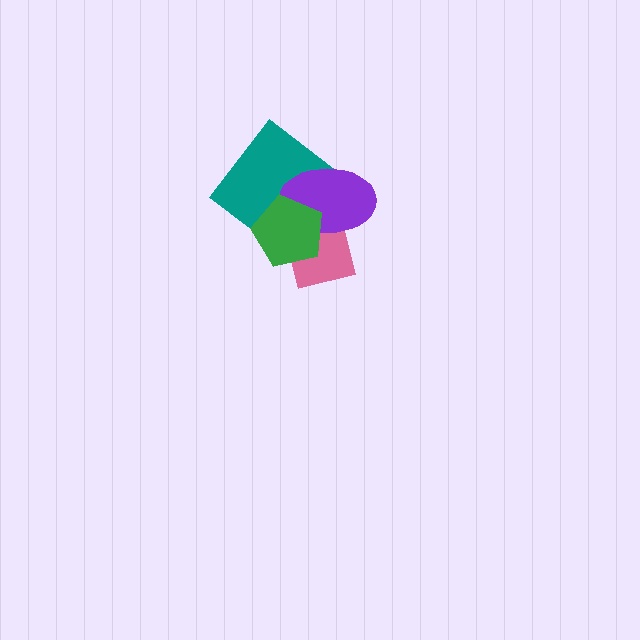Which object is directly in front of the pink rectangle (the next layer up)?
The teal diamond is directly in front of the pink rectangle.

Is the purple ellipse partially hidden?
Yes, it is partially covered by another shape.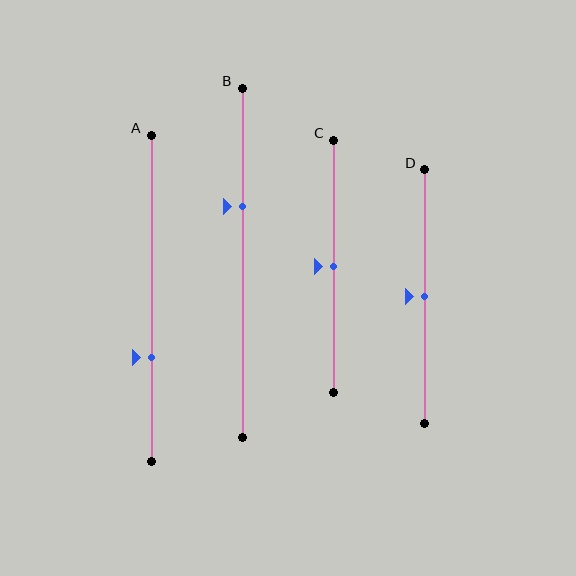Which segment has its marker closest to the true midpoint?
Segment C has its marker closest to the true midpoint.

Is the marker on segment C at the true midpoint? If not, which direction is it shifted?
Yes, the marker on segment C is at the true midpoint.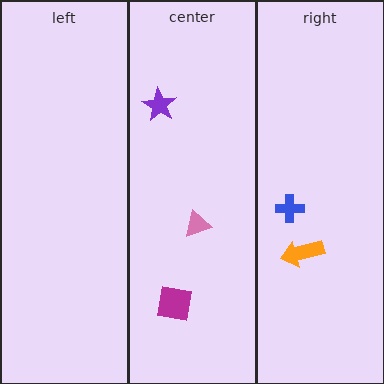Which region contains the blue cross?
The right region.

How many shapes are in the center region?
3.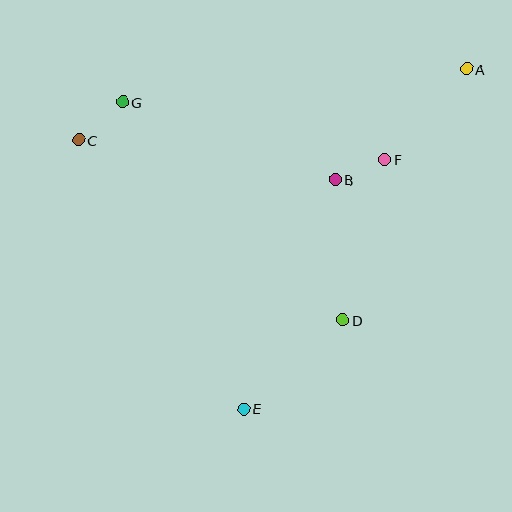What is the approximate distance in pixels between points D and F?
The distance between D and F is approximately 166 pixels.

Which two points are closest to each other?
Points B and F are closest to each other.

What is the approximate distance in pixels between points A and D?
The distance between A and D is approximately 280 pixels.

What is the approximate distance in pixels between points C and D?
The distance between C and D is approximately 319 pixels.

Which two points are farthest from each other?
Points A and E are farthest from each other.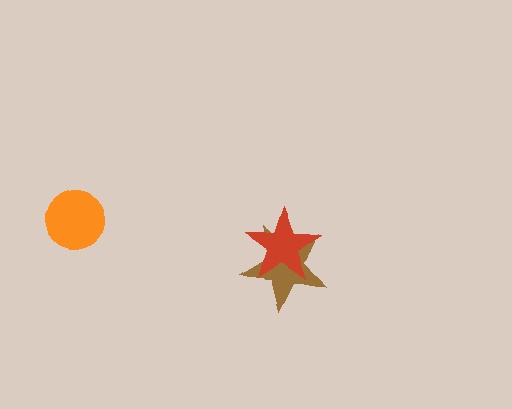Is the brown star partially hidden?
Yes, it is partially covered by another shape.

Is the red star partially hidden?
No, no other shape covers it.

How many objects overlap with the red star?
1 object overlaps with the red star.